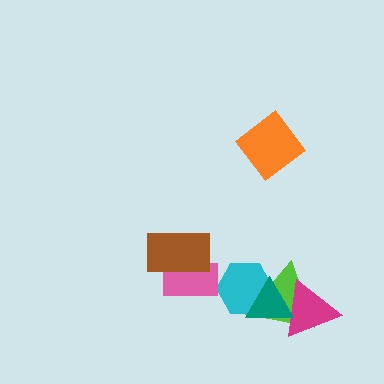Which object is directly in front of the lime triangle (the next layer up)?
The magenta triangle is directly in front of the lime triangle.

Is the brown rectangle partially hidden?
No, no other shape covers it.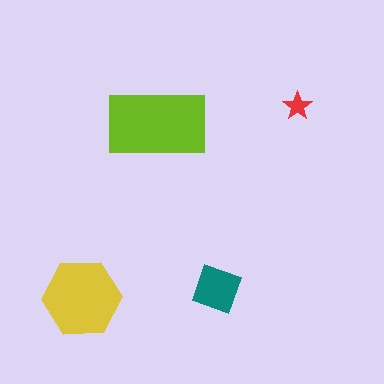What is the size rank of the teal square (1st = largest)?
3rd.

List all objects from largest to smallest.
The lime rectangle, the yellow hexagon, the teal square, the red star.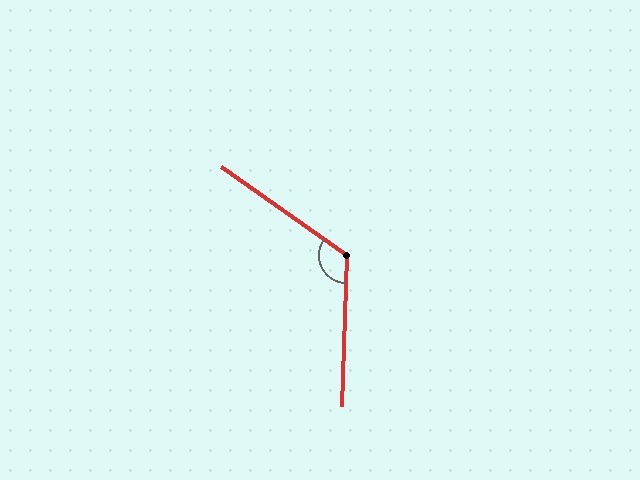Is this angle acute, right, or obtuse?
It is obtuse.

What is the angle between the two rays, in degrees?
Approximately 123 degrees.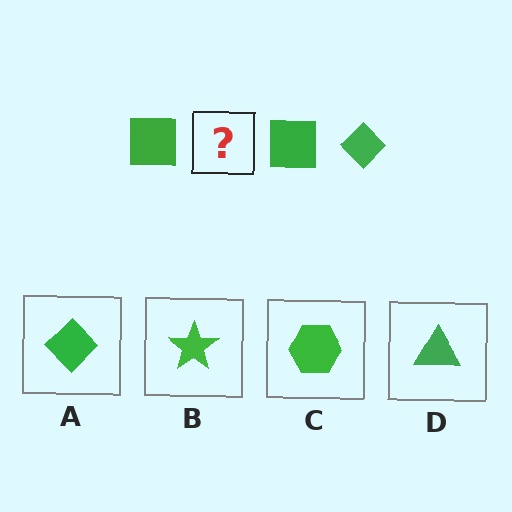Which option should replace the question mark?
Option A.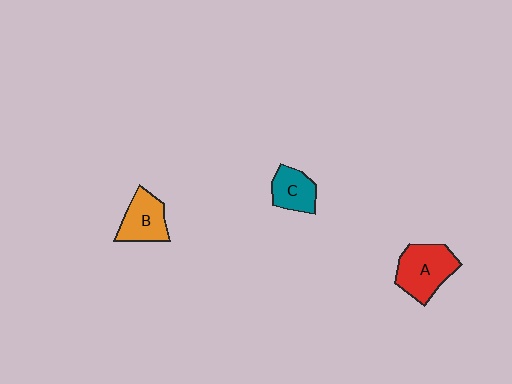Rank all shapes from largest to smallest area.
From largest to smallest: A (red), B (orange), C (teal).